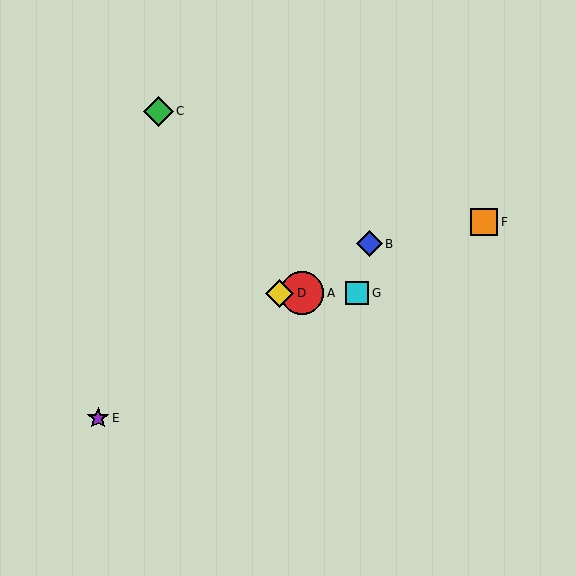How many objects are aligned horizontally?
3 objects (A, D, G) are aligned horizontally.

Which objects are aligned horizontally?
Objects A, D, G are aligned horizontally.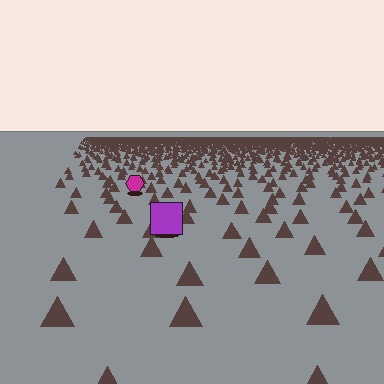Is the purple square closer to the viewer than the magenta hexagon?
Yes. The purple square is closer — you can tell from the texture gradient: the ground texture is coarser near it.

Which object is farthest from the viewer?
The magenta hexagon is farthest from the viewer. It appears smaller and the ground texture around it is denser.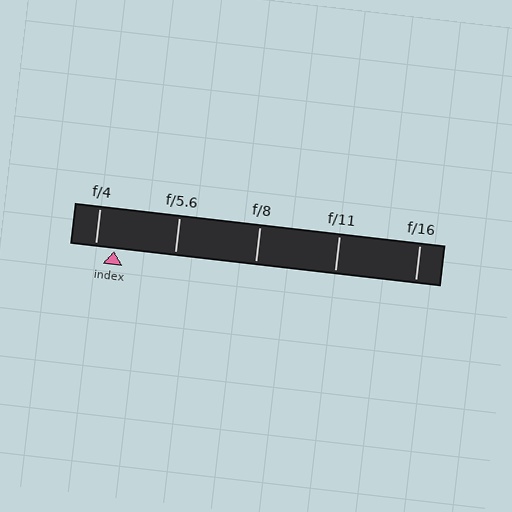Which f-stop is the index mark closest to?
The index mark is closest to f/4.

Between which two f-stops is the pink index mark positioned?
The index mark is between f/4 and f/5.6.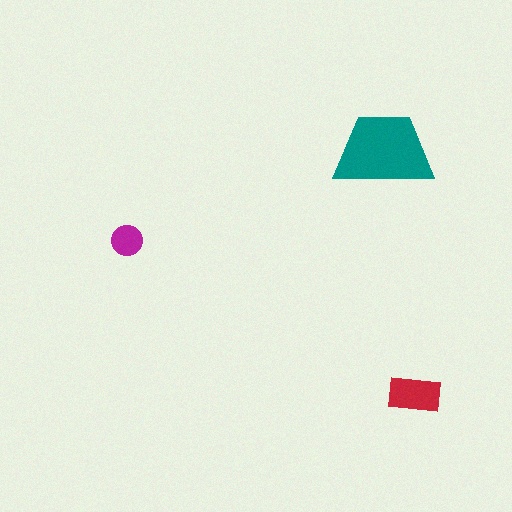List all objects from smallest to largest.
The magenta circle, the red rectangle, the teal trapezoid.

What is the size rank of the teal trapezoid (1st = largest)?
1st.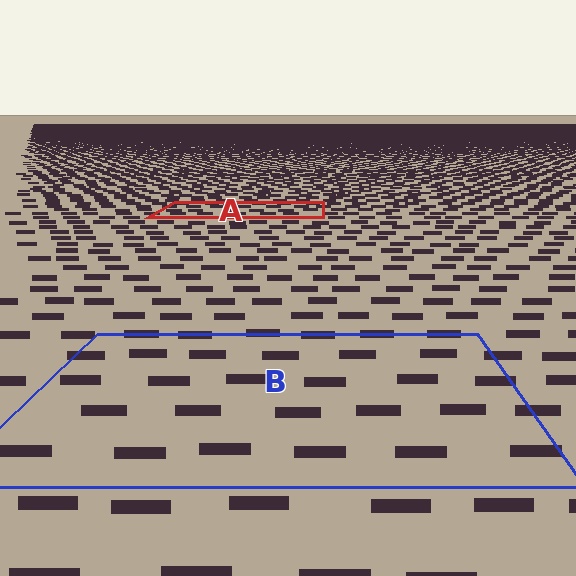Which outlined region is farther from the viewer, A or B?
Region A is farther from the viewer — the texture elements inside it appear smaller and more densely packed.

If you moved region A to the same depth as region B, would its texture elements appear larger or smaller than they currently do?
They would appear larger. At a closer depth, the same texture elements are projected at a bigger on-screen size.